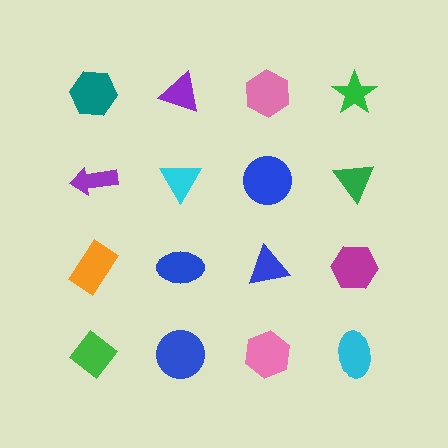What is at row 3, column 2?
A blue ellipse.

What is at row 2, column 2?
A cyan triangle.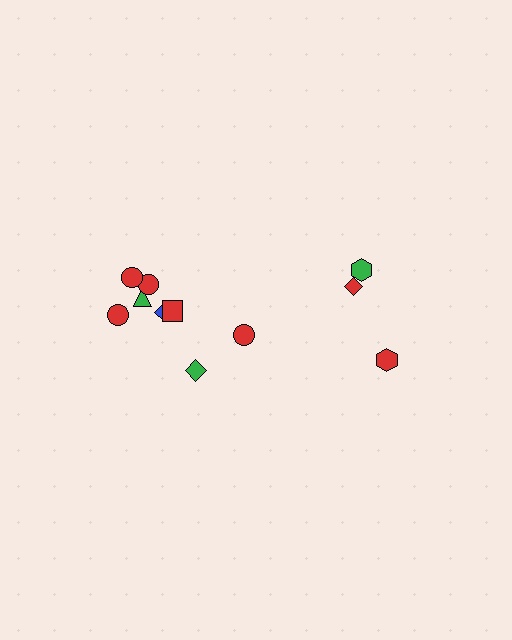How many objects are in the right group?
There are 3 objects.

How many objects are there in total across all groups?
There are 11 objects.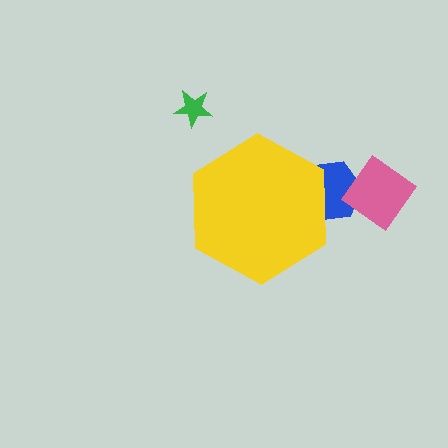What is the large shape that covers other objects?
A yellow hexagon.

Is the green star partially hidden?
No, the green star is fully visible.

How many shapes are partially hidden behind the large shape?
1 shape is partially hidden.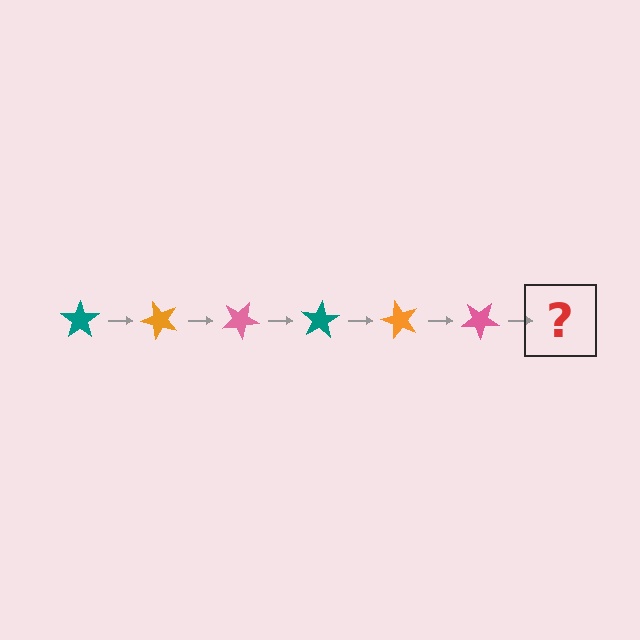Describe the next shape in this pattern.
It should be a teal star, rotated 300 degrees from the start.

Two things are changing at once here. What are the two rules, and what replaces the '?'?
The two rules are that it rotates 50 degrees each step and the color cycles through teal, orange, and pink. The '?' should be a teal star, rotated 300 degrees from the start.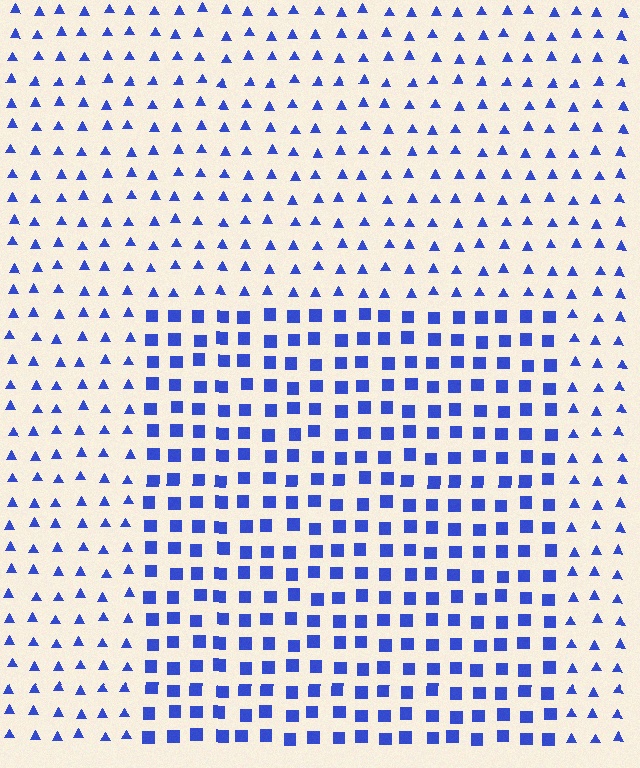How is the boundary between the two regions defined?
The boundary is defined by a change in element shape: squares inside vs. triangles outside. All elements share the same color and spacing.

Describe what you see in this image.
The image is filled with small blue elements arranged in a uniform grid. A rectangle-shaped region contains squares, while the surrounding area contains triangles. The boundary is defined purely by the change in element shape.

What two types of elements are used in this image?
The image uses squares inside the rectangle region and triangles outside it.